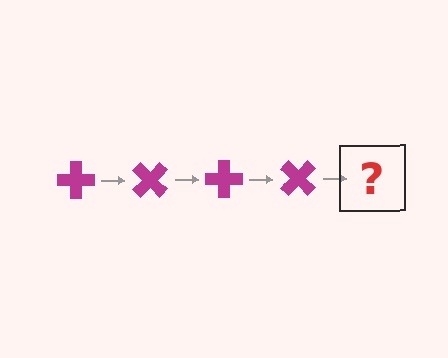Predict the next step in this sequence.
The next step is a magenta cross rotated 180 degrees.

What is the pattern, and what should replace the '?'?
The pattern is that the cross rotates 45 degrees each step. The '?' should be a magenta cross rotated 180 degrees.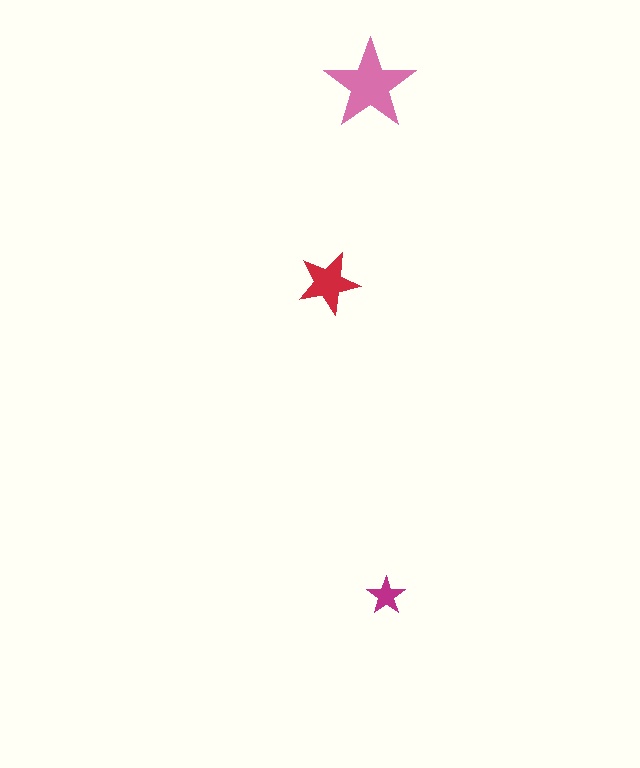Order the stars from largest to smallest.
the pink one, the red one, the magenta one.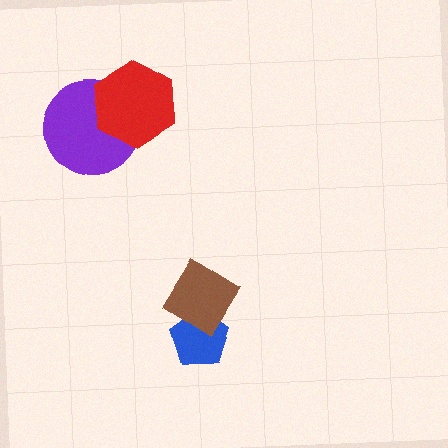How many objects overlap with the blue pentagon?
1 object overlaps with the blue pentagon.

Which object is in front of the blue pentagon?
The brown diamond is in front of the blue pentagon.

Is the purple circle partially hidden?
Yes, it is partially covered by another shape.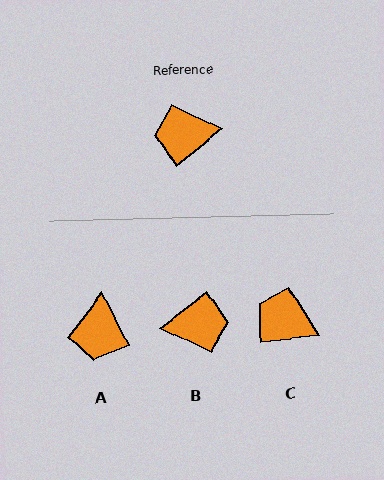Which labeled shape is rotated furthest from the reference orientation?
B, about 179 degrees away.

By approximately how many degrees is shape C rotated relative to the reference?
Approximately 32 degrees clockwise.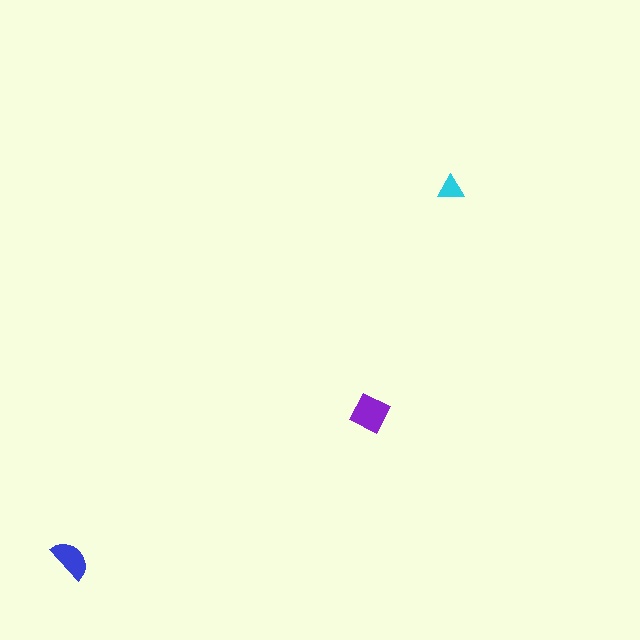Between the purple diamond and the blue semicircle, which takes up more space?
The purple diamond.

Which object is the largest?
The purple diamond.